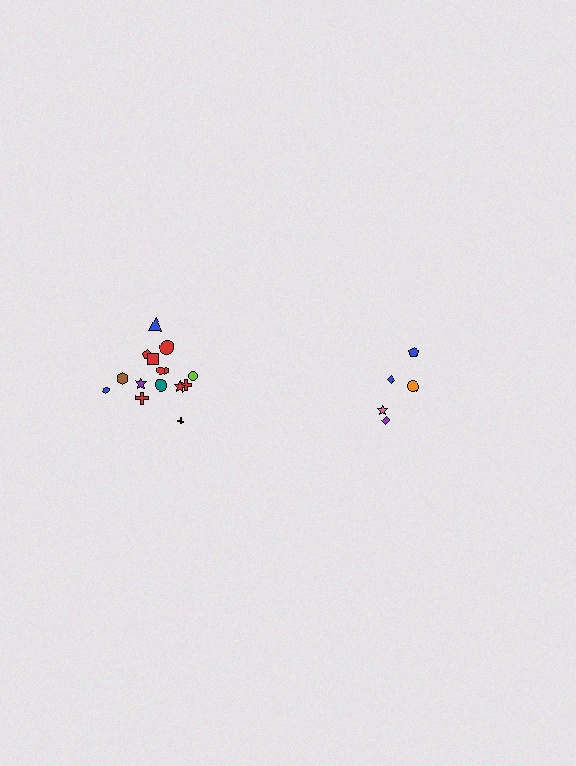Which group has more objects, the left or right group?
The left group.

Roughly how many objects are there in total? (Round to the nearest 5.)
Roughly 20 objects in total.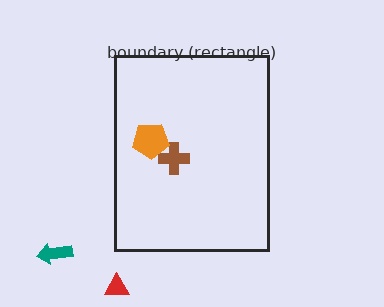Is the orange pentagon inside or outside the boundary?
Inside.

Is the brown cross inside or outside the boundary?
Inside.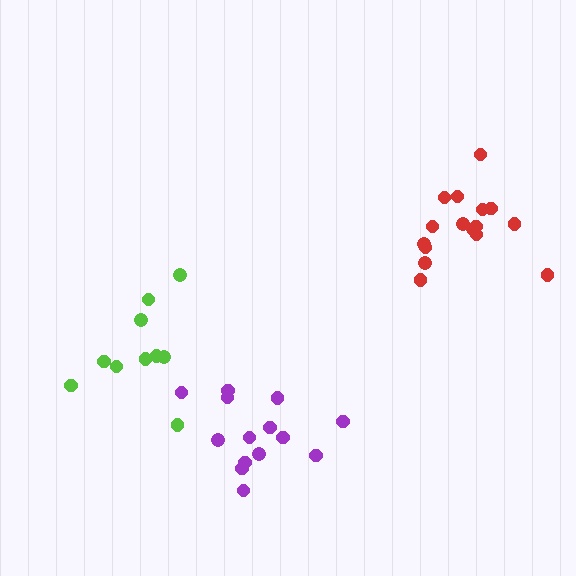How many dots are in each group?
Group 1: 16 dots, Group 2: 10 dots, Group 3: 14 dots (40 total).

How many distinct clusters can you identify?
There are 3 distinct clusters.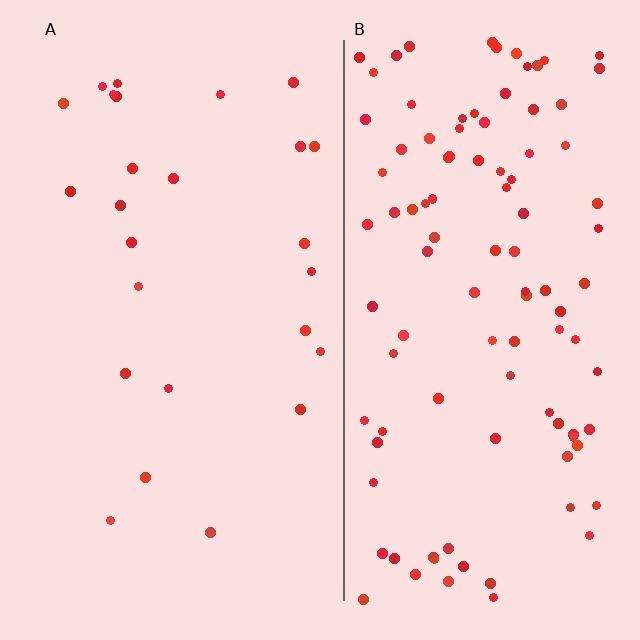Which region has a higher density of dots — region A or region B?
B (the right).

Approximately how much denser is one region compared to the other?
Approximately 4.1× — region B over region A.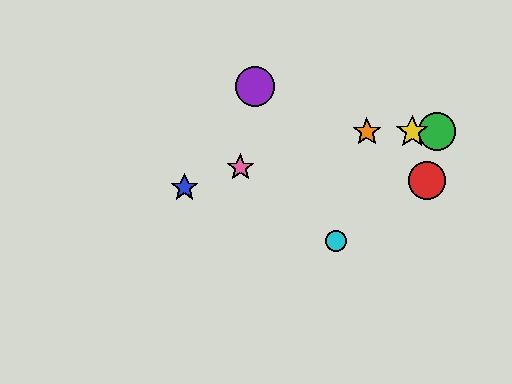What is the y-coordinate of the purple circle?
The purple circle is at y≈86.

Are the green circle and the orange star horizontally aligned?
Yes, both are at y≈132.